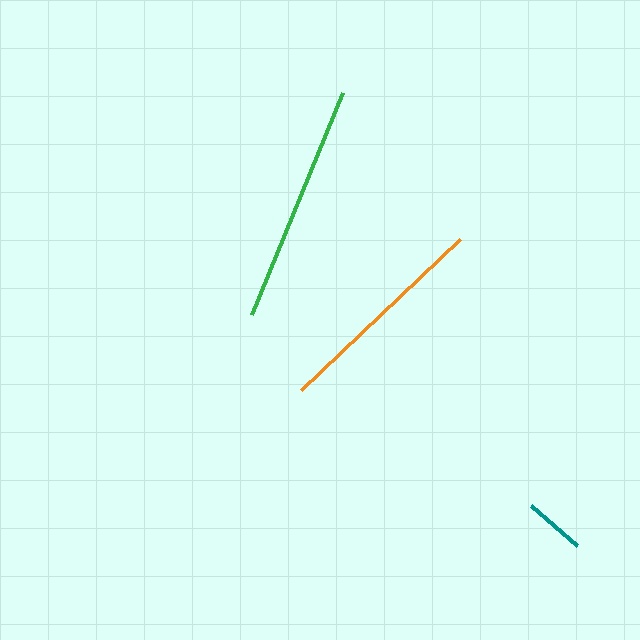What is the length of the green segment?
The green segment is approximately 240 pixels long.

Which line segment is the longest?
The green line is the longest at approximately 240 pixels.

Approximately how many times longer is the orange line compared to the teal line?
The orange line is approximately 3.6 times the length of the teal line.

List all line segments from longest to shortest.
From longest to shortest: green, orange, teal.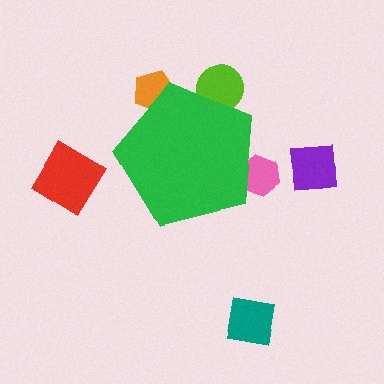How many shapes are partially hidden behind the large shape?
3 shapes are partially hidden.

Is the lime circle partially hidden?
Yes, the lime circle is partially hidden behind the green pentagon.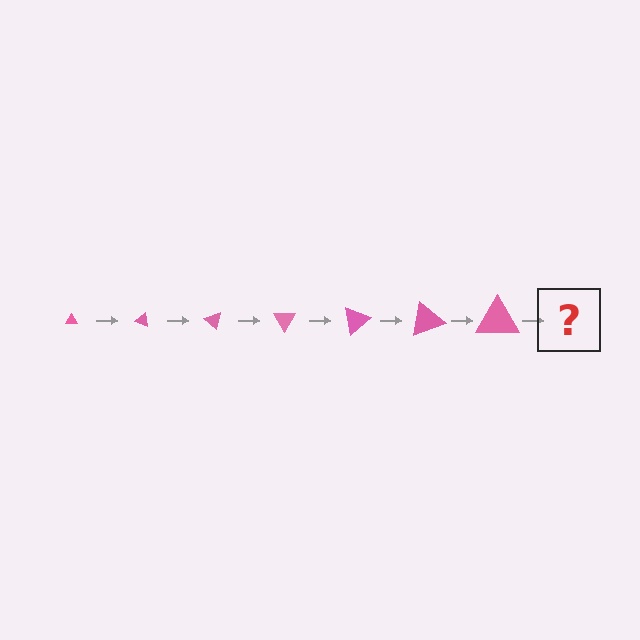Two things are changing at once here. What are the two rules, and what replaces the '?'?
The two rules are that the triangle grows larger each step and it rotates 20 degrees each step. The '?' should be a triangle, larger than the previous one and rotated 140 degrees from the start.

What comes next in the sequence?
The next element should be a triangle, larger than the previous one and rotated 140 degrees from the start.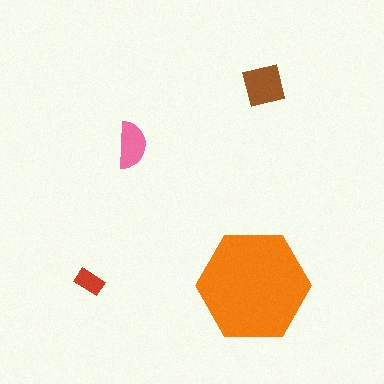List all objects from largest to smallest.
The orange hexagon, the brown square, the pink semicircle, the red rectangle.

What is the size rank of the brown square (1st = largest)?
2nd.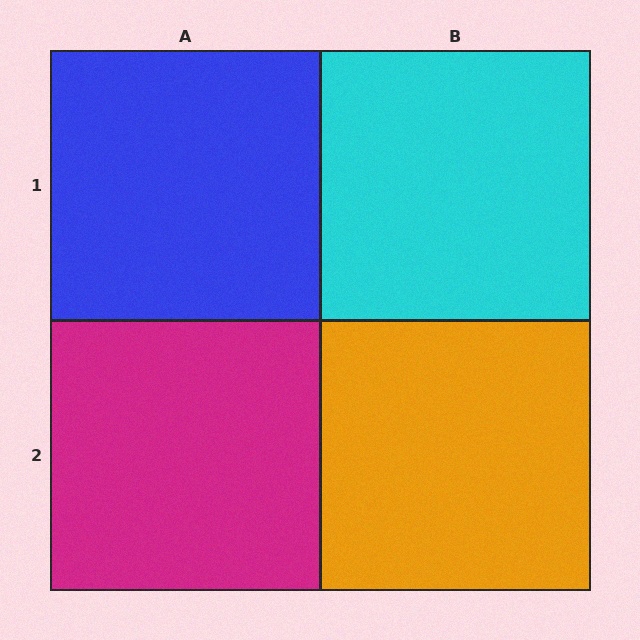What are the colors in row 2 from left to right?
Magenta, orange.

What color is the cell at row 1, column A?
Blue.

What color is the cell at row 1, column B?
Cyan.